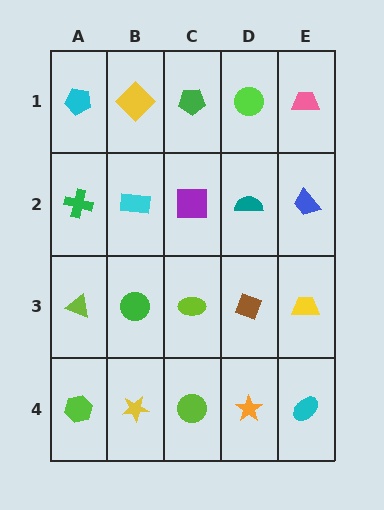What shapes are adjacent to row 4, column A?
A lime triangle (row 3, column A), a yellow star (row 4, column B).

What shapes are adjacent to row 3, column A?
A green cross (row 2, column A), a lime hexagon (row 4, column A), a green circle (row 3, column B).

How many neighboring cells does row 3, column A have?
3.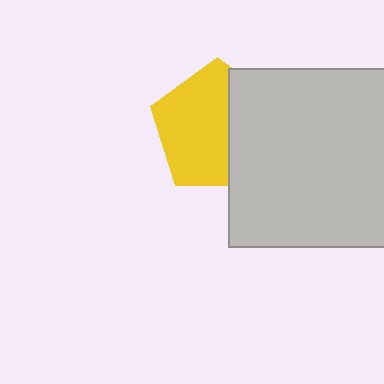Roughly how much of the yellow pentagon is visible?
About half of it is visible (roughly 61%).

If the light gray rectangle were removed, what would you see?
You would see the complete yellow pentagon.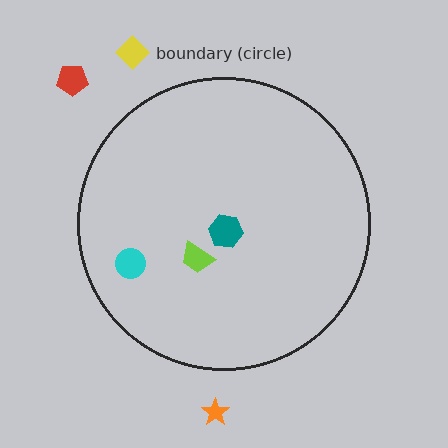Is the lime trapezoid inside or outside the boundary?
Inside.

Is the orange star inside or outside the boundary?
Outside.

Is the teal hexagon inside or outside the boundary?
Inside.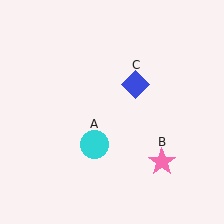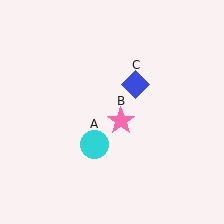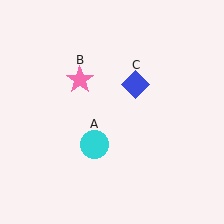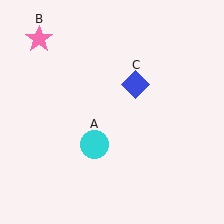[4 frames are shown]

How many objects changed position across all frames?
1 object changed position: pink star (object B).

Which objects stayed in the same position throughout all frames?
Cyan circle (object A) and blue diamond (object C) remained stationary.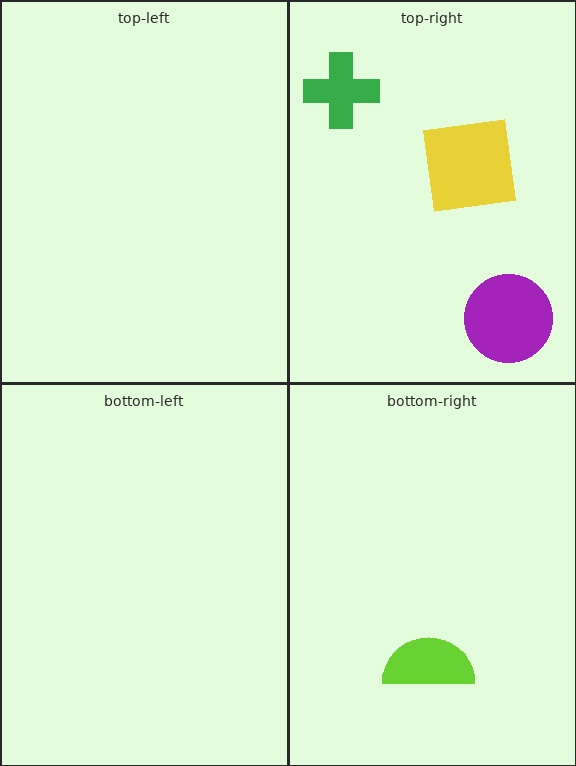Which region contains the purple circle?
The top-right region.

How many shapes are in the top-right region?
3.